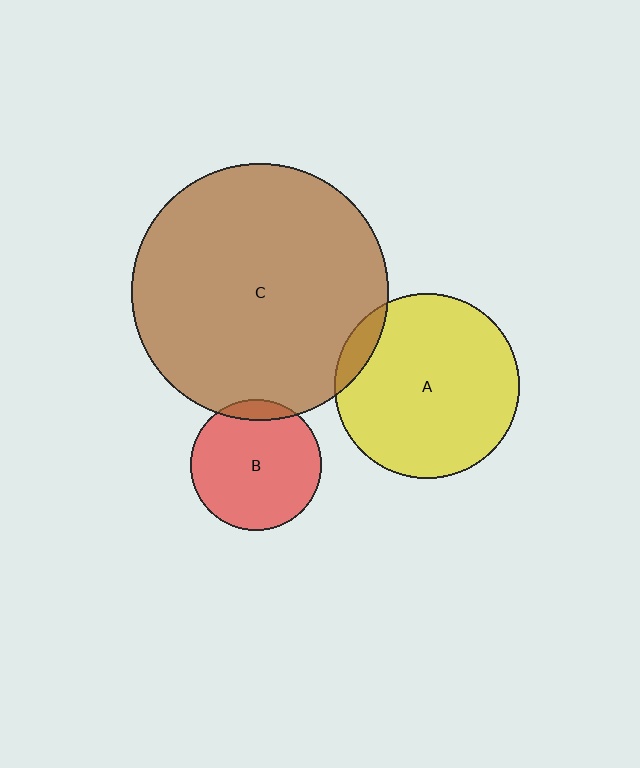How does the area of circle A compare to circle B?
Approximately 2.0 times.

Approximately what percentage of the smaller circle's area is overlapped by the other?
Approximately 10%.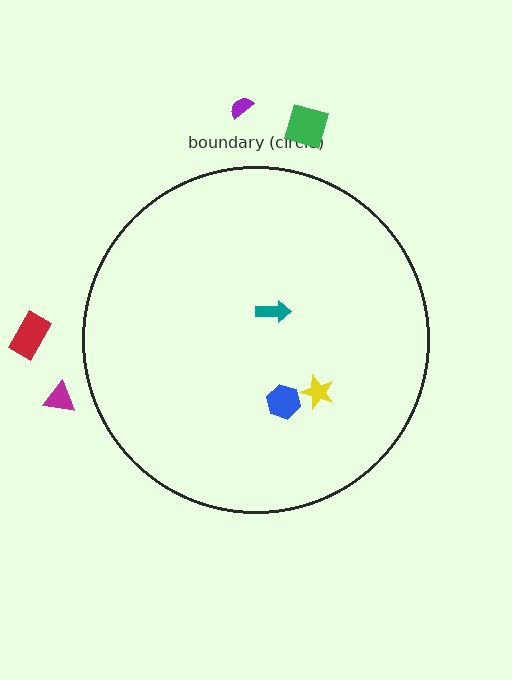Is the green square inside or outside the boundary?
Outside.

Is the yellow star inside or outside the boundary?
Inside.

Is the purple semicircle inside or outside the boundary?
Outside.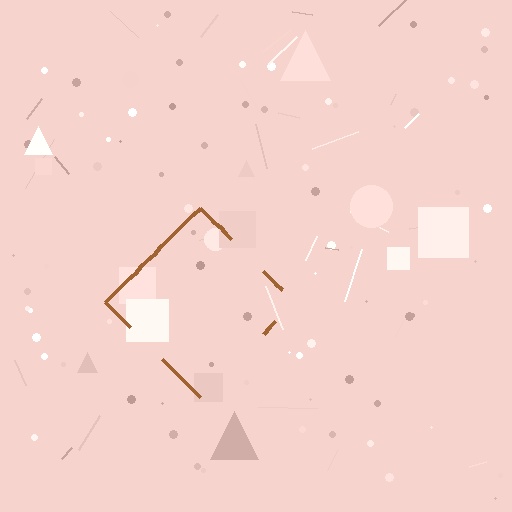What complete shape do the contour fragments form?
The contour fragments form a diamond.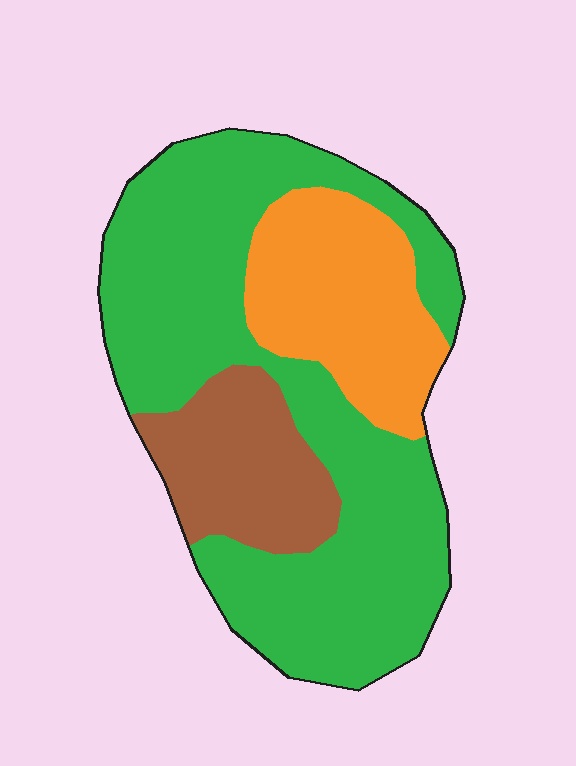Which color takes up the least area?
Brown, at roughly 15%.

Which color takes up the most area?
Green, at roughly 60%.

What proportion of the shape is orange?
Orange covers roughly 20% of the shape.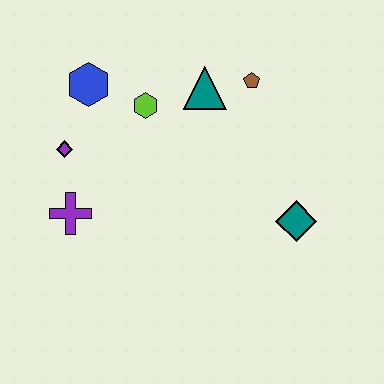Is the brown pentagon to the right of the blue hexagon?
Yes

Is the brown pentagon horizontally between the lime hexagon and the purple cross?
No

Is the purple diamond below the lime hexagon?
Yes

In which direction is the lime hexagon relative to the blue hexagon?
The lime hexagon is to the right of the blue hexagon.